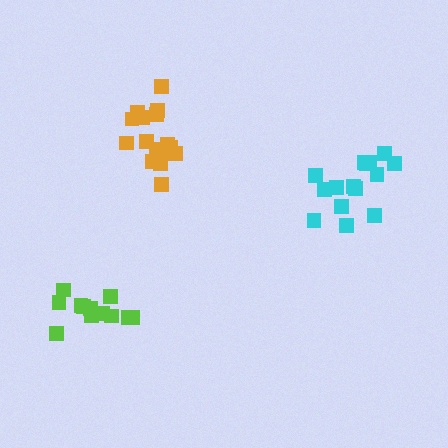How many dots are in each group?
Group 1: 16 dots, Group 2: 15 dots, Group 3: 12 dots (43 total).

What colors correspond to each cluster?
The clusters are colored: orange, cyan, lime.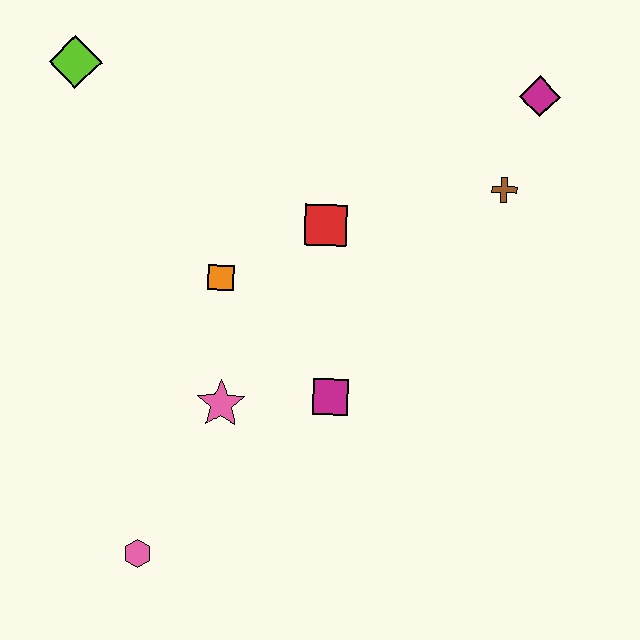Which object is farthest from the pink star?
The magenta diamond is farthest from the pink star.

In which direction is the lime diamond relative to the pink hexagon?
The lime diamond is above the pink hexagon.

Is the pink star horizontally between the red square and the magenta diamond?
No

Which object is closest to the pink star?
The magenta square is closest to the pink star.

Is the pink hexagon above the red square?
No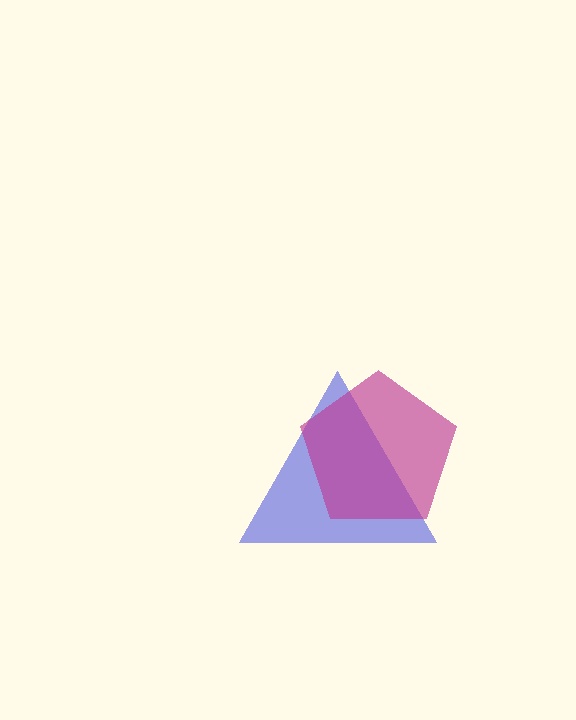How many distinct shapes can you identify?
There are 2 distinct shapes: a blue triangle, a magenta pentagon.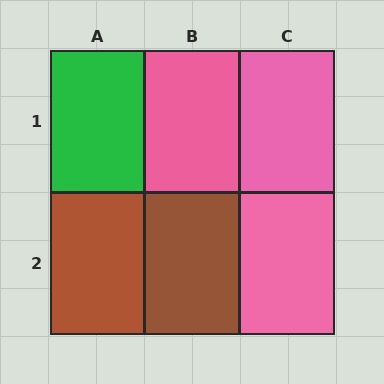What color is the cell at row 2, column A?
Brown.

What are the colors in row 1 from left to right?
Green, pink, pink.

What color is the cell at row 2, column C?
Pink.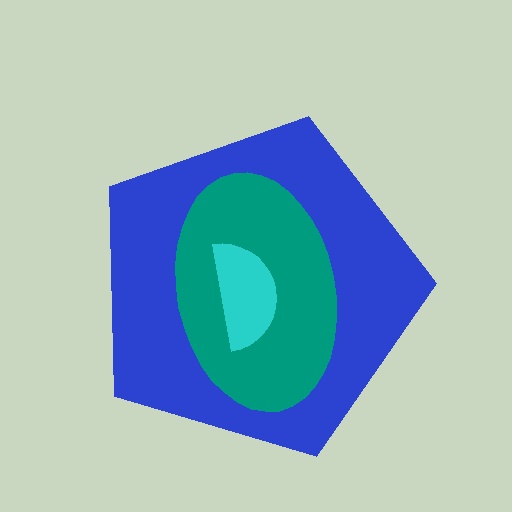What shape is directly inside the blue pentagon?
The teal ellipse.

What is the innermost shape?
The cyan semicircle.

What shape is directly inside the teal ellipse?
The cyan semicircle.